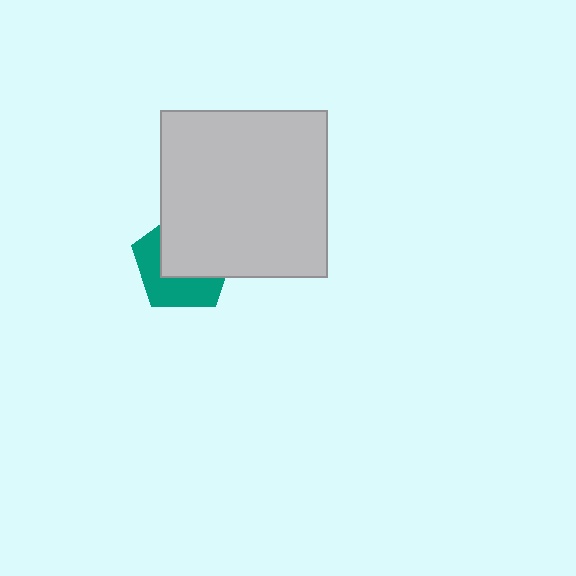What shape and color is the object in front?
The object in front is a light gray square.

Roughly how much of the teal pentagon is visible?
About half of it is visible (roughly 45%).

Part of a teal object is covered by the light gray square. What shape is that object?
It is a pentagon.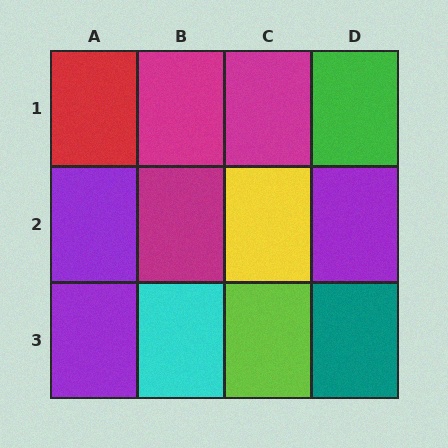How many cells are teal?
1 cell is teal.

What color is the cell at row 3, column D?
Teal.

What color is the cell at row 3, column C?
Lime.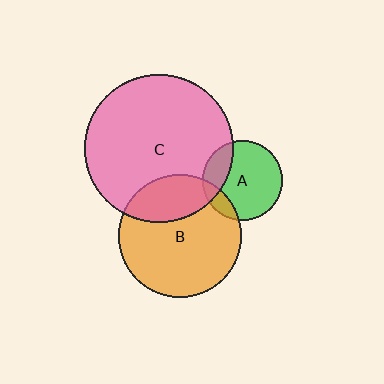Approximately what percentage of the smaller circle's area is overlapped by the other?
Approximately 25%.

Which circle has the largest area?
Circle C (pink).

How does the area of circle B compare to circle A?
Approximately 2.4 times.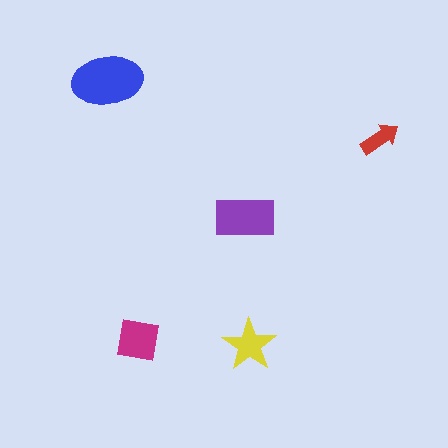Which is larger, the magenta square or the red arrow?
The magenta square.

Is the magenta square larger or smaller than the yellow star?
Larger.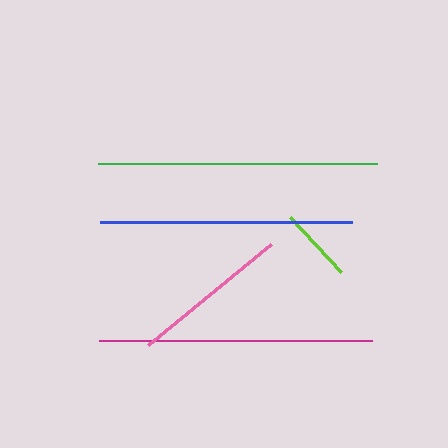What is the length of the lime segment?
The lime segment is approximately 75 pixels long.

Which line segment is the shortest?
The lime line is the shortest at approximately 75 pixels.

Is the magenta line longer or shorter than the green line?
The green line is longer than the magenta line.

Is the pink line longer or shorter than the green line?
The green line is longer than the pink line.